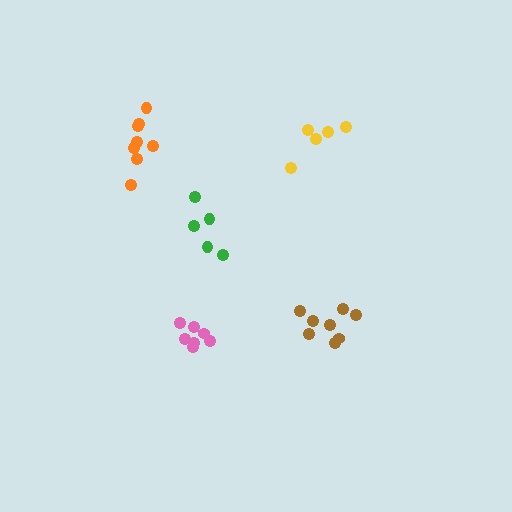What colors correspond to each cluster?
The clusters are colored: brown, orange, pink, yellow, green.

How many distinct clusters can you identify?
There are 5 distinct clusters.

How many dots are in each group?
Group 1: 8 dots, Group 2: 8 dots, Group 3: 7 dots, Group 4: 5 dots, Group 5: 5 dots (33 total).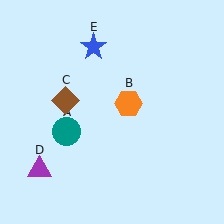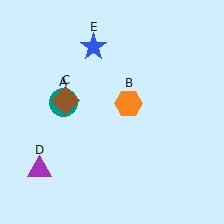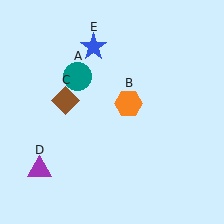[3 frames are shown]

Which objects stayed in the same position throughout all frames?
Orange hexagon (object B) and brown diamond (object C) and purple triangle (object D) and blue star (object E) remained stationary.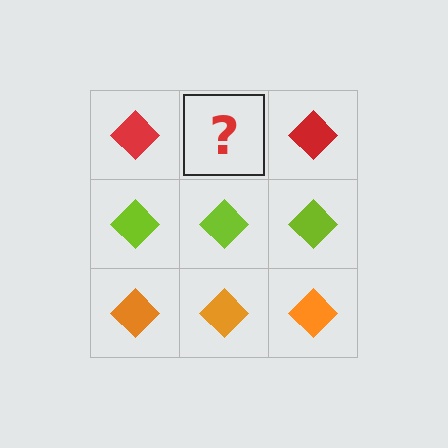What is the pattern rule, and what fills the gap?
The rule is that each row has a consistent color. The gap should be filled with a red diamond.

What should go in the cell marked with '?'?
The missing cell should contain a red diamond.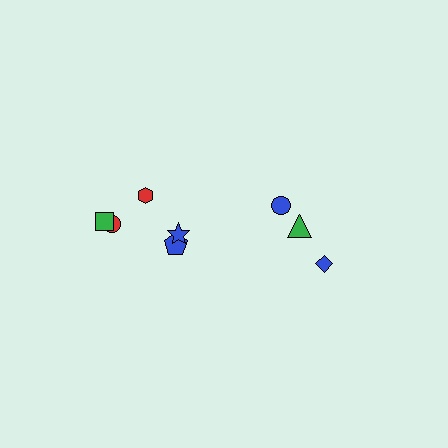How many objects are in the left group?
There are 5 objects.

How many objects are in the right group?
There are 3 objects.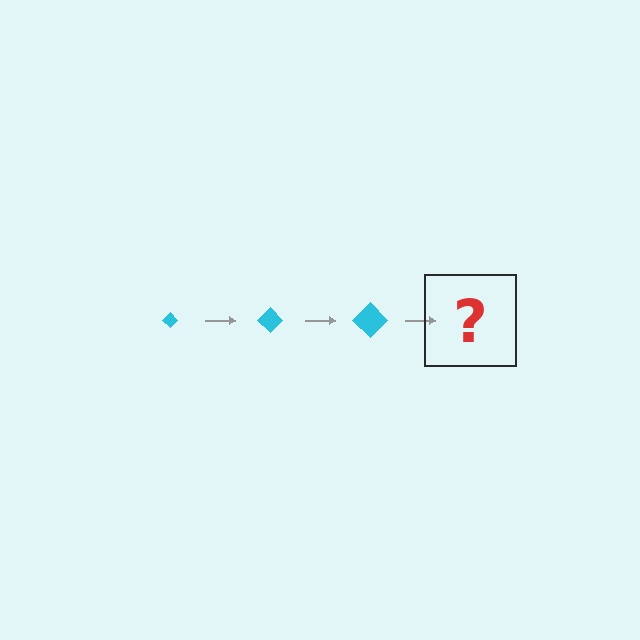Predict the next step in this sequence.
The next step is a cyan diamond, larger than the previous one.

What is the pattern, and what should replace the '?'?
The pattern is that the diamond gets progressively larger each step. The '?' should be a cyan diamond, larger than the previous one.